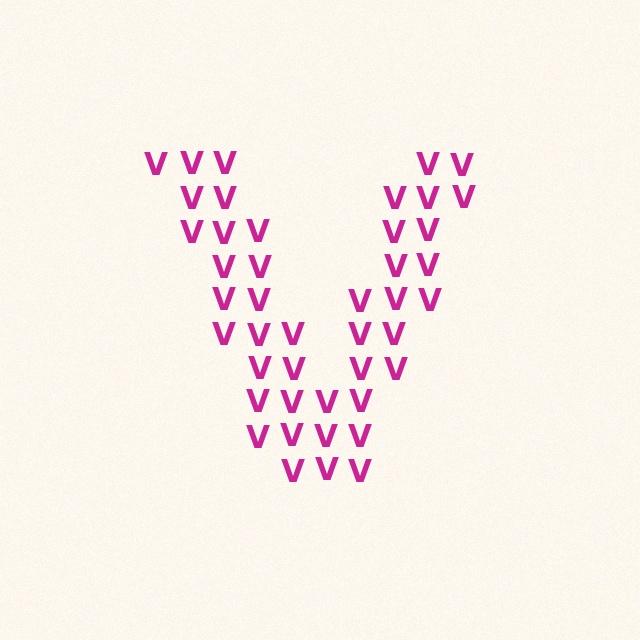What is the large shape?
The large shape is the letter V.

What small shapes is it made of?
It is made of small letter V's.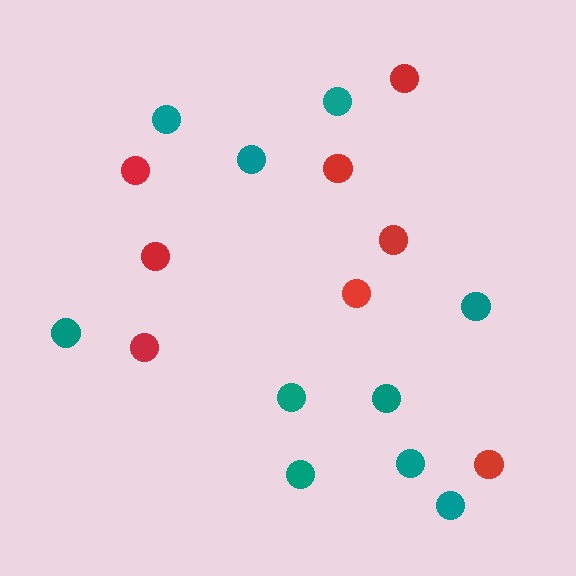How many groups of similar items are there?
There are 2 groups: one group of red circles (8) and one group of teal circles (10).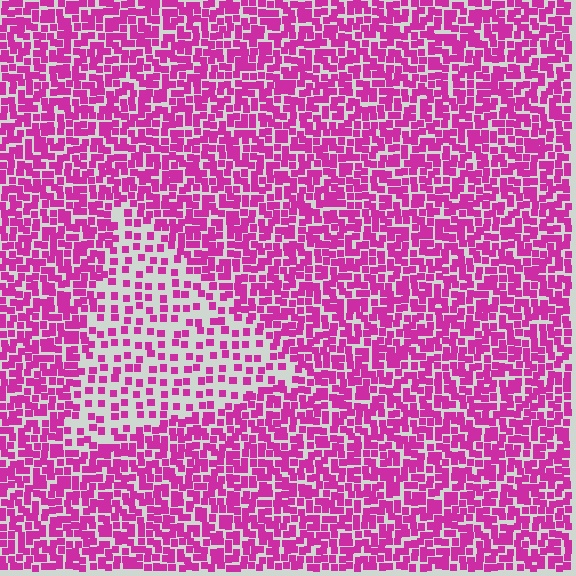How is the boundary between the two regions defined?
The boundary is defined by a change in element density (approximately 2.3x ratio). All elements are the same color, size, and shape.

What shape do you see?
I see a triangle.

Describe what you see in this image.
The image contains small magenta elements arranged at two different densities. A triangle-shaped region is visible where the elements are less densely packed than the surrounding area.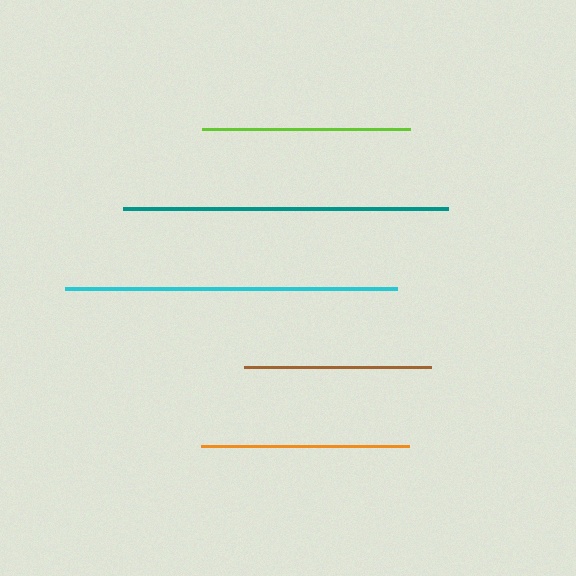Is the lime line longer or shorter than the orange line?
The orange line is longer than the lime line.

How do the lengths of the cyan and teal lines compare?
The cyan and teal lines are approximately the same length.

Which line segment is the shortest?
The brown line is the shortest at approximately 187 pixels.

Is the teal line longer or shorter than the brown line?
The teal line is longer than the brown line.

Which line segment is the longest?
The cyan line is the longest at approximately 332 pixels.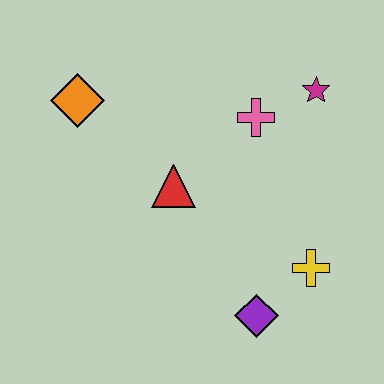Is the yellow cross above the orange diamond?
No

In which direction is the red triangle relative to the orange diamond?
The red triangle is to the right of the orange diamond.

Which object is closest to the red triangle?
The pink cross is closest to the red triangle.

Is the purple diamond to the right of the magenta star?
No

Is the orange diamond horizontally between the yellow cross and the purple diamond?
No